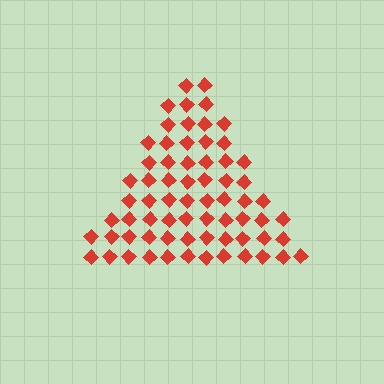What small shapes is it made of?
It is made of small diamonds.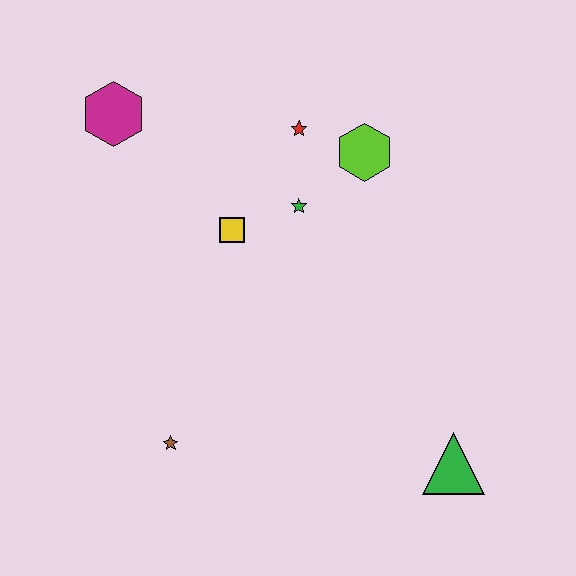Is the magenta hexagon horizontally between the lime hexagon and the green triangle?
No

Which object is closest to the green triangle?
The brown star is closest to the green triangle.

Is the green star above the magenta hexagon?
No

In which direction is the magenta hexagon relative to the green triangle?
The magenta hexagon is above the green triangle.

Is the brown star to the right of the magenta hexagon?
Yes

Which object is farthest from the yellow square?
The green triangle is farthest from the yellow square.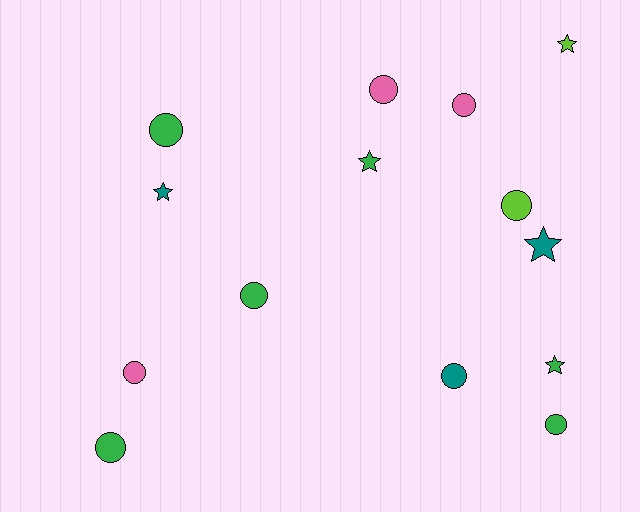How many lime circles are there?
There is 1 lime circle.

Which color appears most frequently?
Green, with 6 objects.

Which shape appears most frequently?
Circle, with 9 objects.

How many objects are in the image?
There are 14 objects.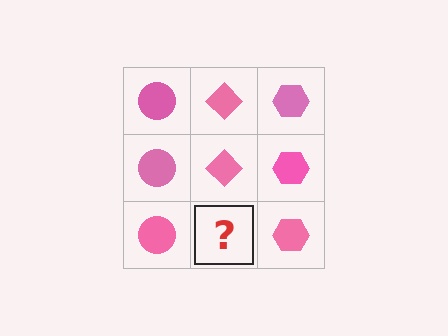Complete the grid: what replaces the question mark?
The question mark should be replaced with a pink diamond.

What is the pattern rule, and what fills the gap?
The rule is that each column has a consistent shape. The gap should be filled with a pink diamond.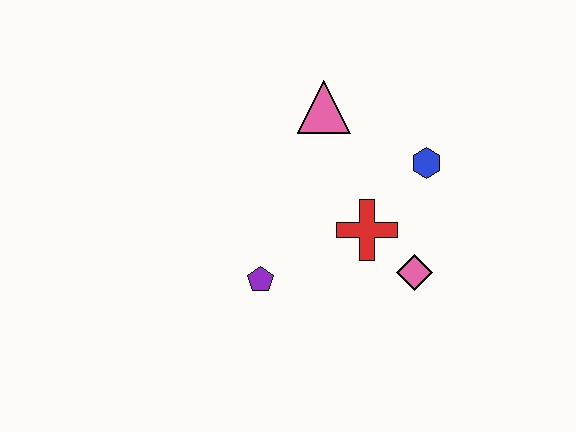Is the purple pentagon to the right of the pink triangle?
No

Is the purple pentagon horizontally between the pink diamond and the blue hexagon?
No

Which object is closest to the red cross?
The pink diamond is closest to the red cross.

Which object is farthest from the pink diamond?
The pink triangle is farthest from the pink diamond.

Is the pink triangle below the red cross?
No